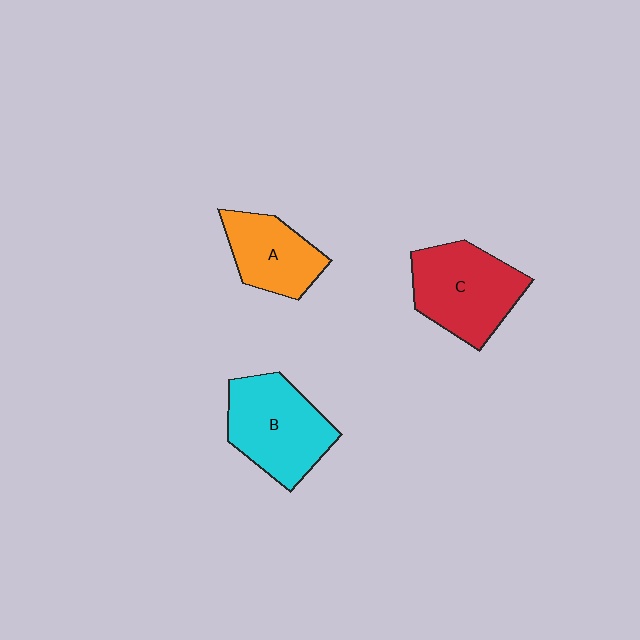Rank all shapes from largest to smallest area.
From largest to smallest: B (cyan), C (red), A (orange).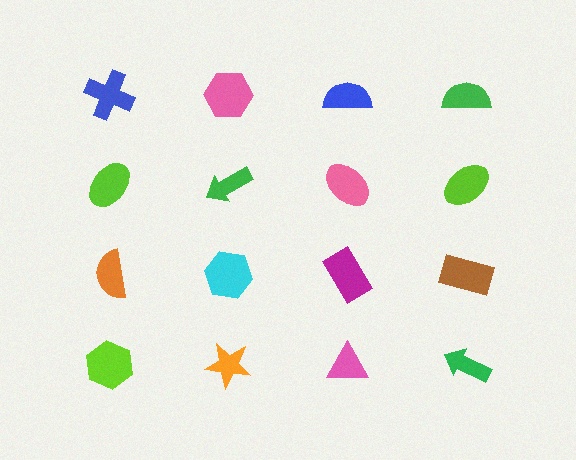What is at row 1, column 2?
A pink hexagon.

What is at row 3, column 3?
A magenta rectangle.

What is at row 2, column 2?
A green arrow.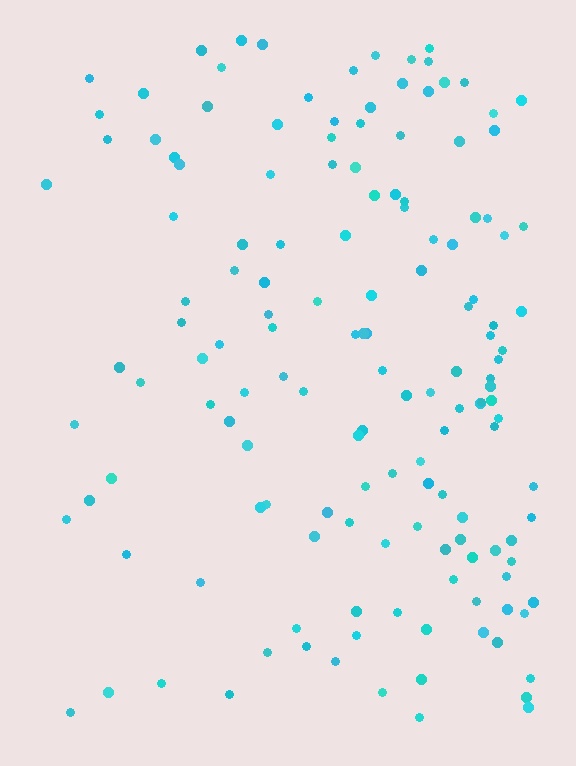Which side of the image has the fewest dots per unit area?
The left.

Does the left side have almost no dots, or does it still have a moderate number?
Still a moderate number, just noticeably fewer than the right.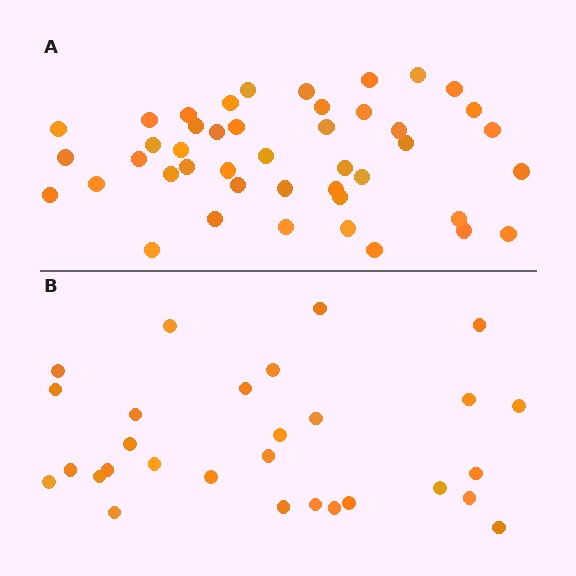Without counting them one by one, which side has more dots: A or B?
Region A (the top region) has more dots.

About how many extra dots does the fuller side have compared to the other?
Region A has approximately 15 more dots than region B.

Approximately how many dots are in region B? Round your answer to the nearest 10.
About 30 dots. (The exact count is 29, which rounds to 30.)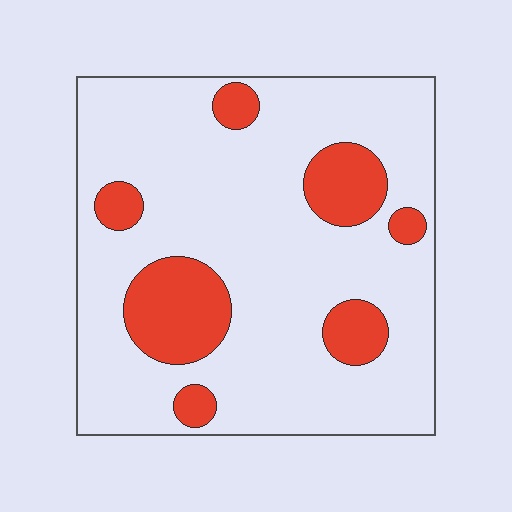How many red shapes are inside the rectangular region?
7.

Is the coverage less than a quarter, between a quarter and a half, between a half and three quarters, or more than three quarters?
Less than a quarter.